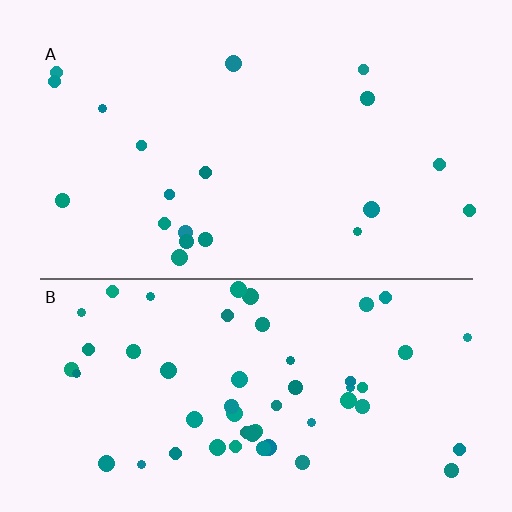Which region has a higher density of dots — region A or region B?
B (the bottom).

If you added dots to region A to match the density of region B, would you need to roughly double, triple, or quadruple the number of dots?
Approximately triple.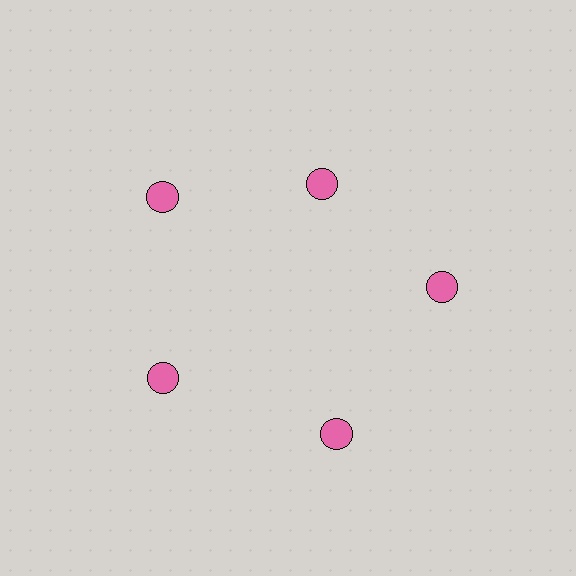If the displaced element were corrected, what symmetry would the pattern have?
It would have 5-fold rotational symmetry — the pattern would map onto itself every 72 degrees.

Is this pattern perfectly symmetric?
No. The 5 pink circles are arranged in a ring, but one element near the 1 o'clock position is pulled inward toward the center, breaking the 5-fold rotational symmetry.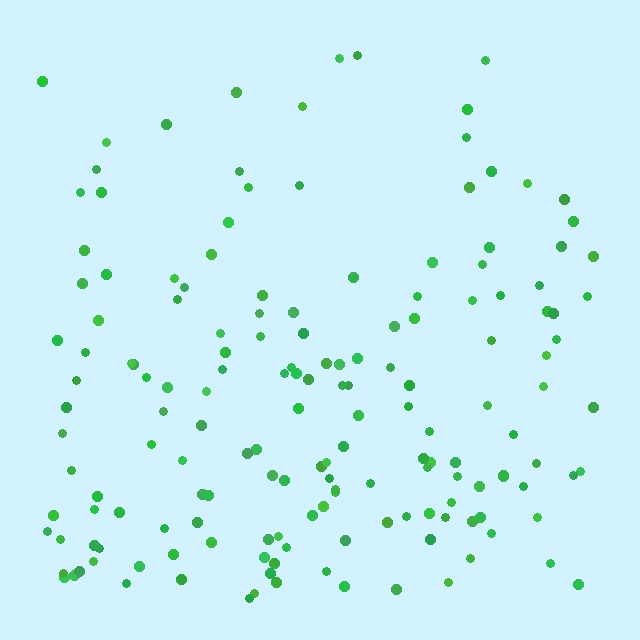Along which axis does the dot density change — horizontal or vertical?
Vertical.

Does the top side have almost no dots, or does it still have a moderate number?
Still a moderate number, just noticeably fewer than the bottom.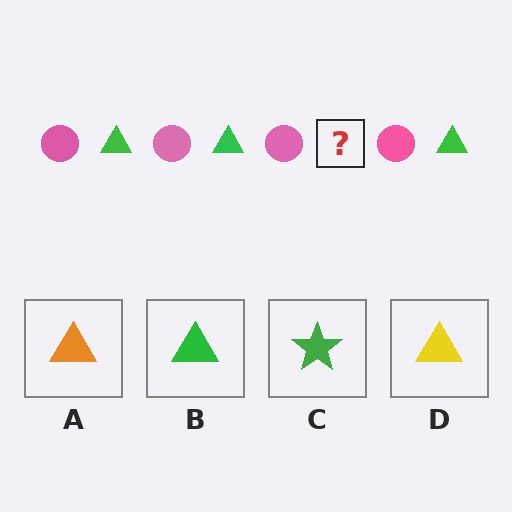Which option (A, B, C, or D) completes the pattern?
B.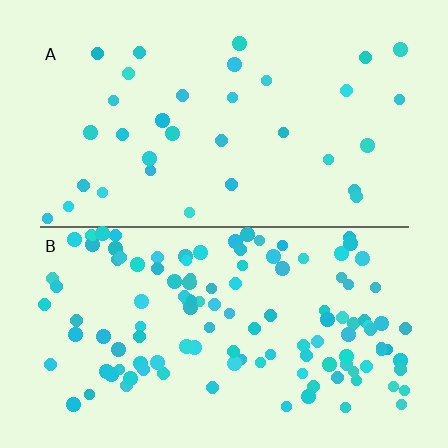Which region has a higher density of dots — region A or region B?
B (the bottom).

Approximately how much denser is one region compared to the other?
Approximately 3.7× — region B over region A.